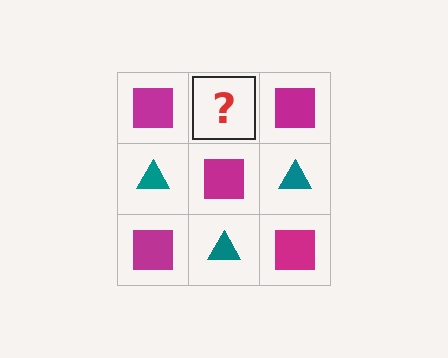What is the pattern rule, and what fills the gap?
The rule is that it alternates magenta square and teal triangle in a checkerboard pattern. The gap should be filled with a teal triangle.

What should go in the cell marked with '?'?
The missing cell should contain a teal triangle.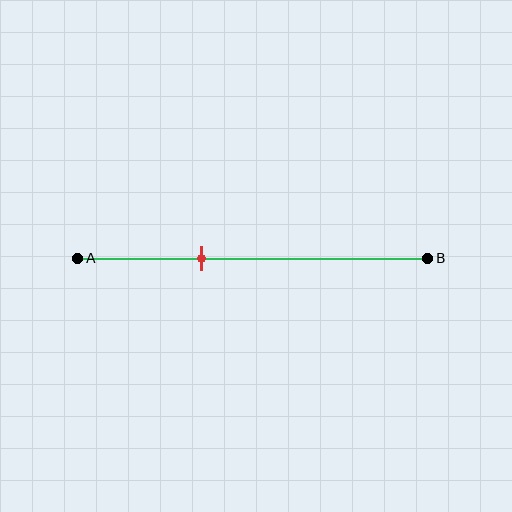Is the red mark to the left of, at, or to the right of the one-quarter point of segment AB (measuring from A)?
The red mark is to the right of the one-quarter point of segment AB.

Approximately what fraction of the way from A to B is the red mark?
The red mark is approximately 35% of the way from A to B.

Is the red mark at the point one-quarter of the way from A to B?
No, the mark is at about 35% from A, not at the 25% one-quarter point.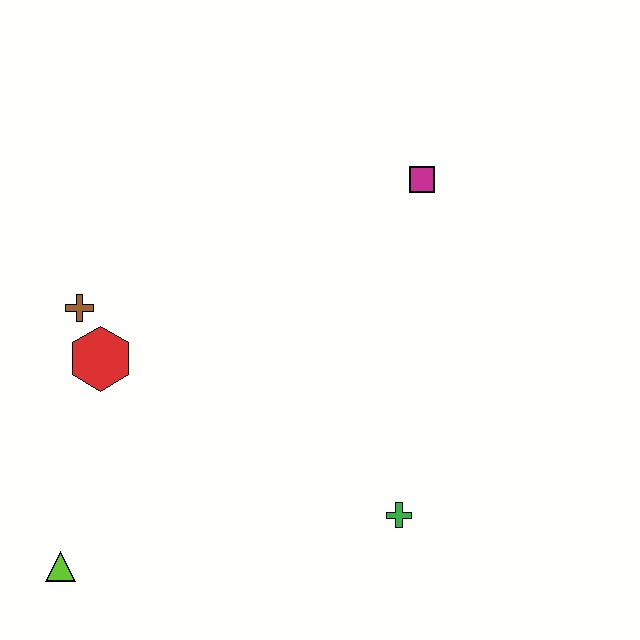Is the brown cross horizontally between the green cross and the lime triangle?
Yes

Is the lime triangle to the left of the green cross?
Yes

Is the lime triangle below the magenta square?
Yes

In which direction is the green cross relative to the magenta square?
The green cross is below the magenta square.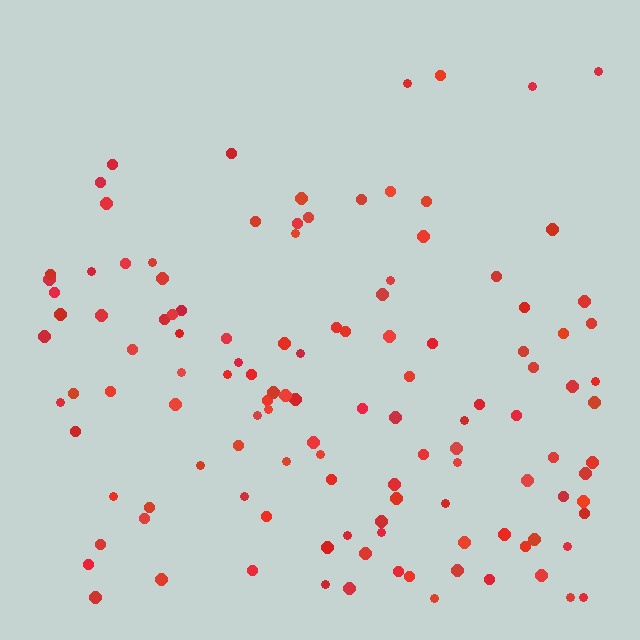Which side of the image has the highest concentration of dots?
The bottom.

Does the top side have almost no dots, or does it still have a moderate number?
Still a moderate number, just noticeably fewer than the bottom.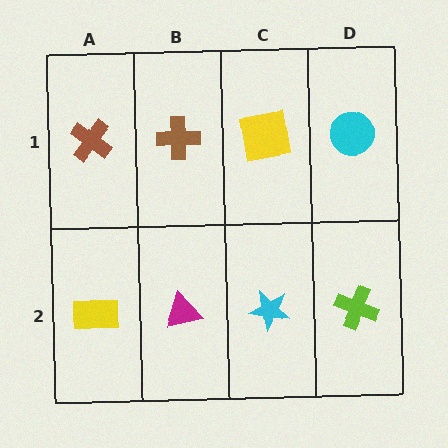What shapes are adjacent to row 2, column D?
A cyan circle (row 1, column D), a cyan star (row 2, column C).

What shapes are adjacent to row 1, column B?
A magenta triangle (row 2, column B), a brown cross (row 1, column A), a yellow square (row 1, column C).